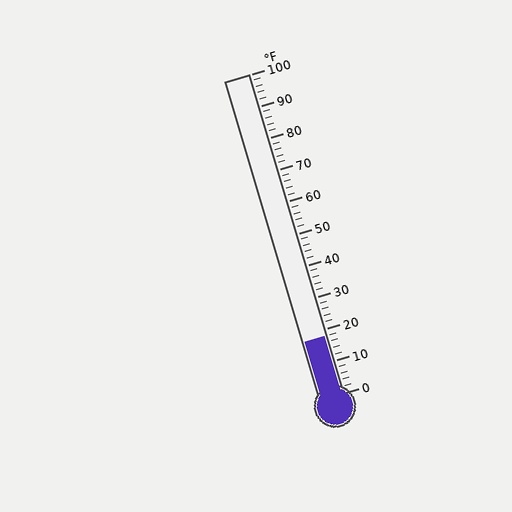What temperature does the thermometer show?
The thermometer shows approximately 18°F.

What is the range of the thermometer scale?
The thermometer scale ranges from 0°F to 100°F.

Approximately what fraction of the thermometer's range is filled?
The thermometer is filled to approximately 20% of its range.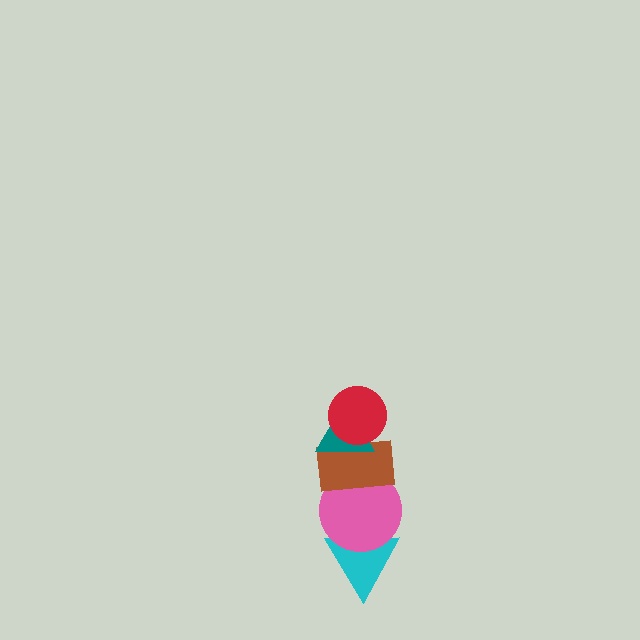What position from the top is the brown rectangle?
The brown rectangle is 3rd from the top.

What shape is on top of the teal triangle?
The red circle is on top of the teal triangle.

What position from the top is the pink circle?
The pink circle is 4th from the top.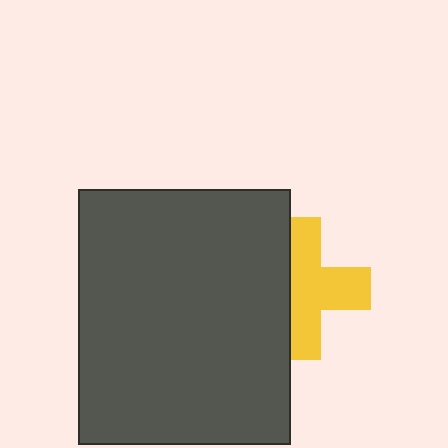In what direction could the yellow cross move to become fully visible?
The yellow cross could move right. That would shift it out from behind the dark gray rectangle entirely.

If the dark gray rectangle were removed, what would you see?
You would see the complete yellow cross.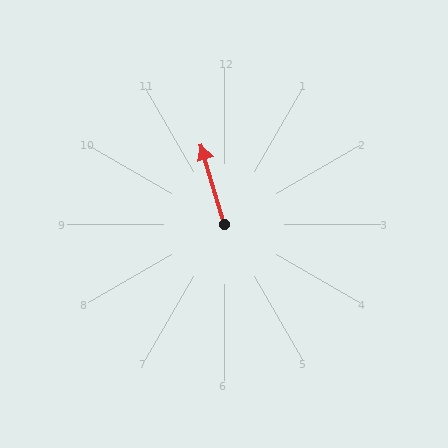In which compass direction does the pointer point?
North.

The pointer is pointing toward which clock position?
Roughly 11 o'clock.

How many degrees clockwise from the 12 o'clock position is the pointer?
Approximately 344 degrees.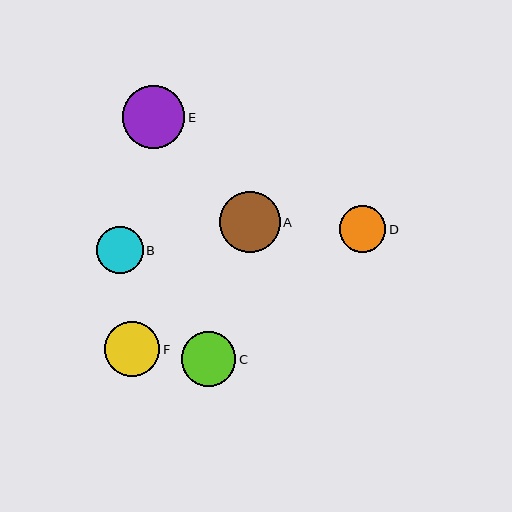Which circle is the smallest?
Circle D is the smallest with a size of approximately 47 pixels.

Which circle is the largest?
Circle E is the largest with a size of approximately 62 pixels.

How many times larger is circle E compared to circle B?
Circle E is approximately 1.3 times the size of circle B.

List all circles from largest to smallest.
From largest to smallest: E, A, F, C, B, D.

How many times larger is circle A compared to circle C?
Circle A is approximately 1.1 times the size of circle C.